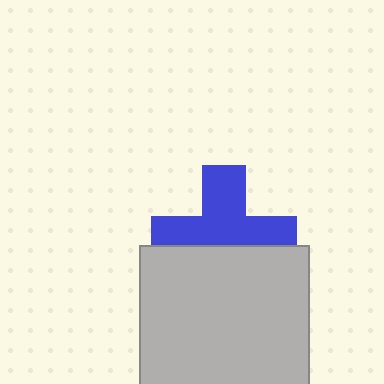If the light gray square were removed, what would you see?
You would see the complete blue cross.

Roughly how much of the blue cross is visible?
About half of it is visible (roughly 61%).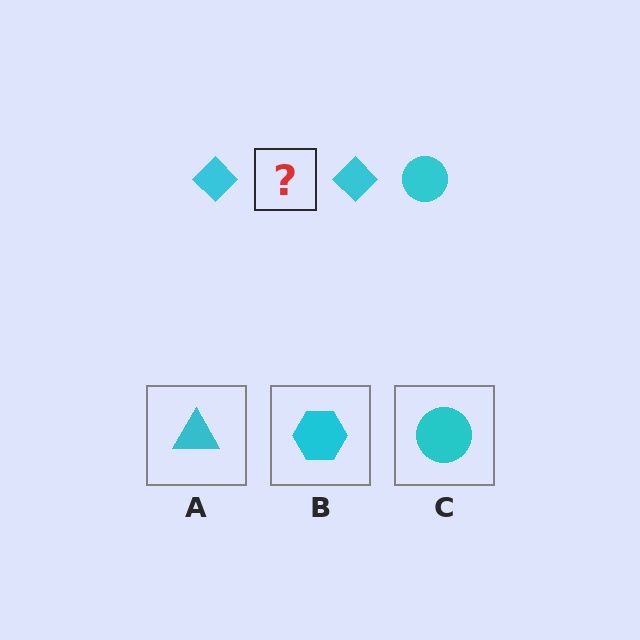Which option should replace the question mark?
Option C.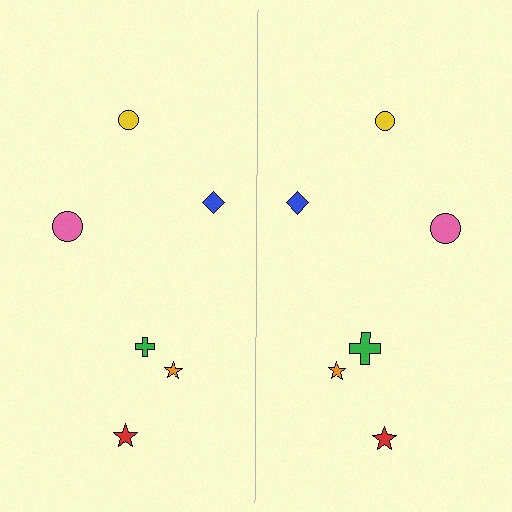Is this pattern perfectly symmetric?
No, the pattern is not perfectly symmetric. The green cross on the right side has a different size than its mirror counterpart.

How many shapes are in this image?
There are 12 shapes in this image.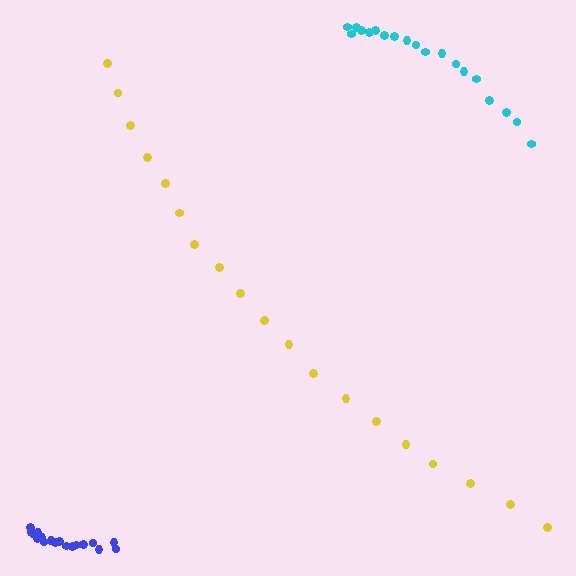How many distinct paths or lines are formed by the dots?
There are 3 distinct paths.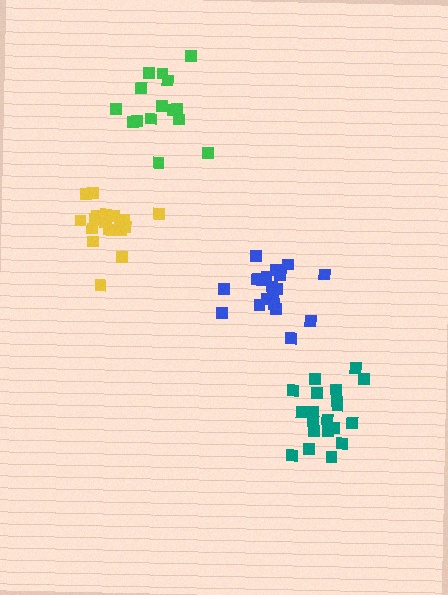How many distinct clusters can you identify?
There are 4 distinct clusters.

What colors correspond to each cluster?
The clusters are colored: blue, teal, green, yellow.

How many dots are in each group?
Group 1: 19 dots, Group 2: 20 dots, Group 3: 15 dots, Group 4: 19 dots (73 total).